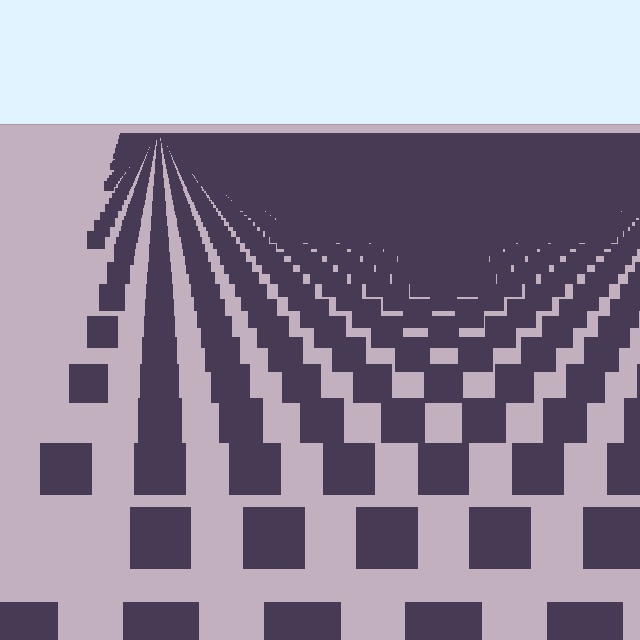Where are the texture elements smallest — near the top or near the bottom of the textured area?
Near the top.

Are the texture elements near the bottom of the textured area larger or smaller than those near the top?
Larger. Near the bottom, elements are closer to the viewer and appear at a bigger on-screen size.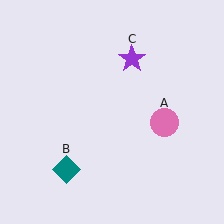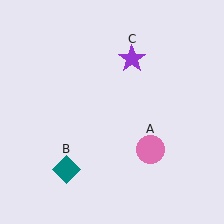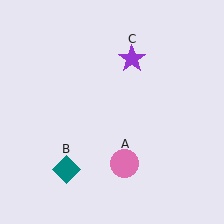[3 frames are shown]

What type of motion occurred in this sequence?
The pink circle (object A) rotated clockwise around the center of the scene.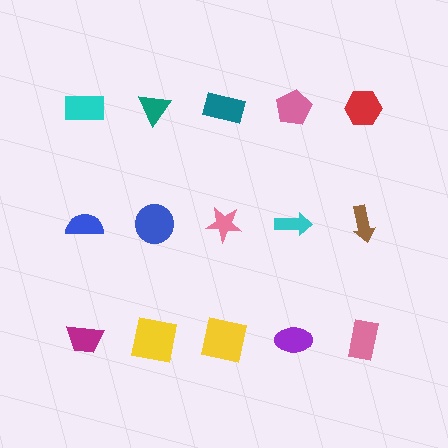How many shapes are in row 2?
5 shapes.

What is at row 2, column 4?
A cyan arrow.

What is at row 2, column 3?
A pink star.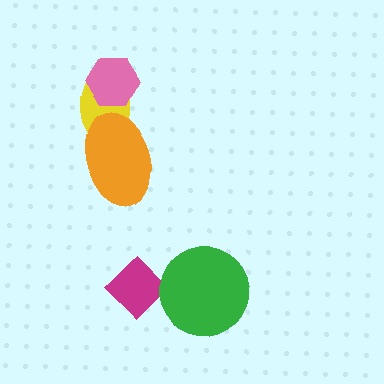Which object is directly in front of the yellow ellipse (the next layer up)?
The orange ellipse is directly in front of the yellow ellipse.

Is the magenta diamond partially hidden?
Yes, it is partially covered by another shape.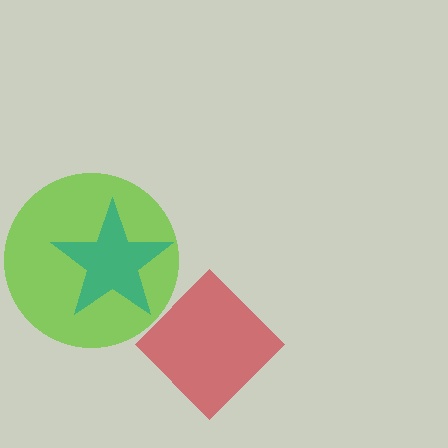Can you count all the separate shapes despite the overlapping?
Yes, there are 3 separate shapes.